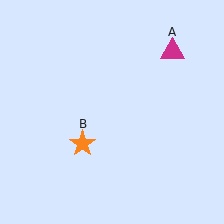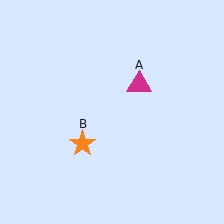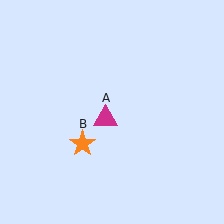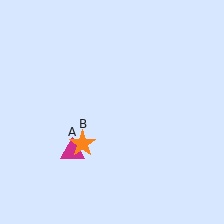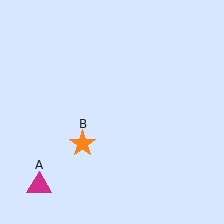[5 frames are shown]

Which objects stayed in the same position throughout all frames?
Orange star (object B) remained stationary.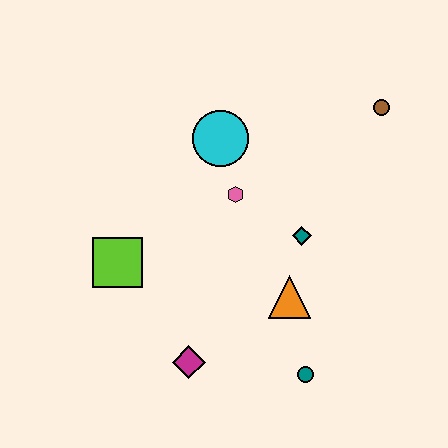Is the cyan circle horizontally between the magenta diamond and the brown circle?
Yes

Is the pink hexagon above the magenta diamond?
Yes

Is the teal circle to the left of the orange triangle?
No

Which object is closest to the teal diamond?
The orange triangle is closest to the teal diamond.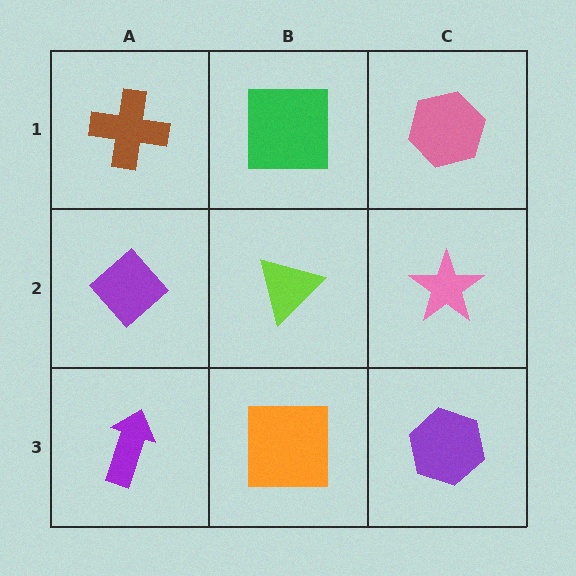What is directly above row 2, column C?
A pink hexagon.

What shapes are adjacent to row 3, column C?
A pink star (row 2, column C), an orange square (row 3, column B).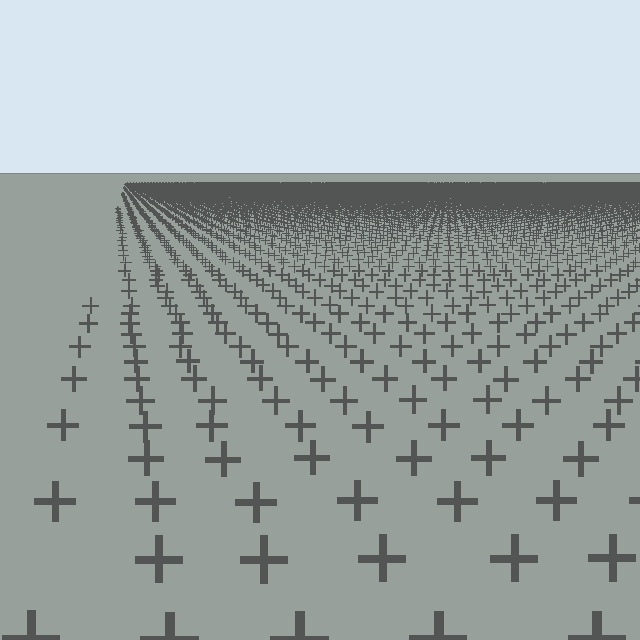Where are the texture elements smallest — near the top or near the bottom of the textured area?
Near the top.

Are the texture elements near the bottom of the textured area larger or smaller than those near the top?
Larger. Near the bottom, elements are closer to the viewer and appear at a bigger on-screen size.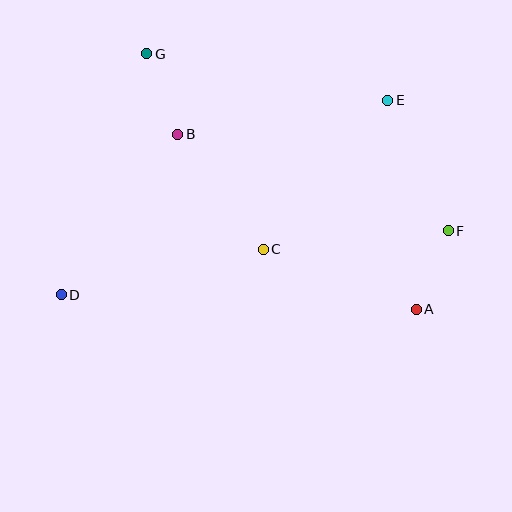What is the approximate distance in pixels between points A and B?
The distance between A and B is approximately 296 pixels.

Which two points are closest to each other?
Points A and F are closest to each other.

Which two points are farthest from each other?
Points D and F are farthest from each other.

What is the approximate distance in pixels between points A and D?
The distance between A and D is approximately 356 pixels.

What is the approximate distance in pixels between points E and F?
The distance between E and F is approximately 144 pixels.